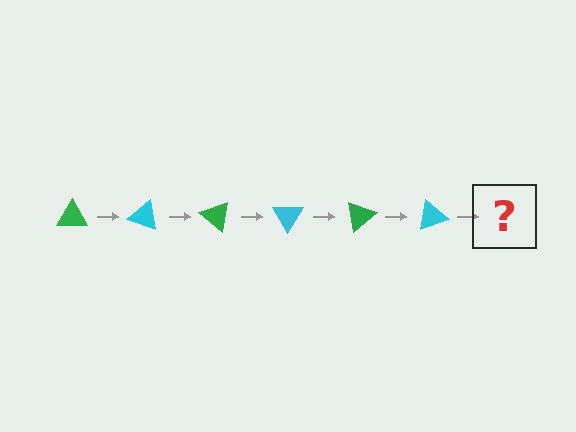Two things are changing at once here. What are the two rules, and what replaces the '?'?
The two rules are that it rotates 20 degrees each step and the color cycles through green and cyan. The '?' should be a green triangle, rotated 120 degrees from the start.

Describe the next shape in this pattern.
It should be a green triangle, rotated 120 degrees from the start.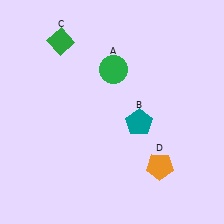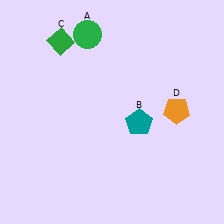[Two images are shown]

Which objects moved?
The objects that moved are: the green circle (A), the orange pentagon (D).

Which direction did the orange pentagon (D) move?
The orange pentagon (D) moved up.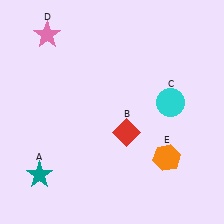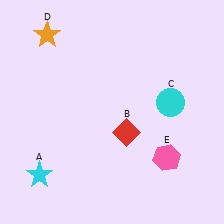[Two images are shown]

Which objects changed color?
A changed from teal to cyan. D changed from pink to orange. E changed from orange to pink.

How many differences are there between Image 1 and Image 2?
There are 3 differences between the two images.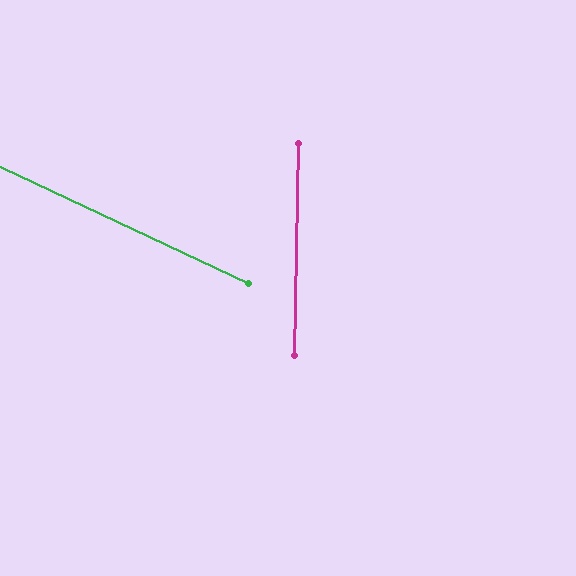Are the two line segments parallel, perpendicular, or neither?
Neither parallel nor perpendicular — they differ by about 66°.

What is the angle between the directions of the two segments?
Approximately 66 degrees.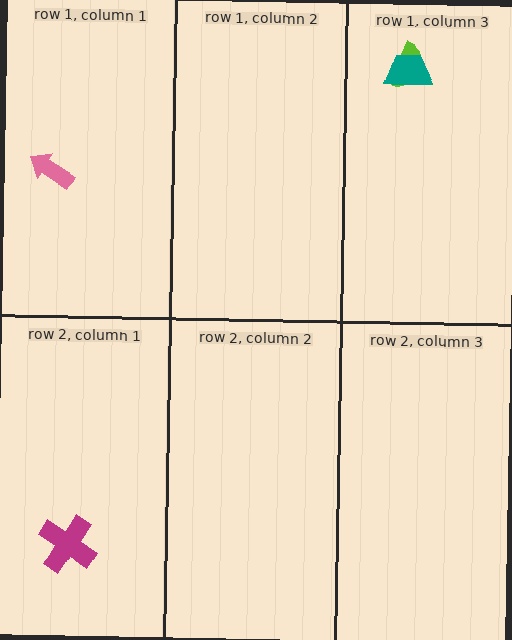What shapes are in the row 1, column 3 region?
The lime semicircle, the teal trapezoid.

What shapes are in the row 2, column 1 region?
The magenta cross.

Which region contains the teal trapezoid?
The row 1, column 3 region.